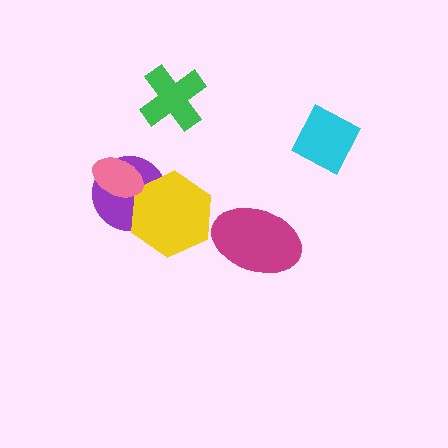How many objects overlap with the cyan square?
0 objects overlap with the cyan square.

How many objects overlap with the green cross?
0 objects overlap with the green cross.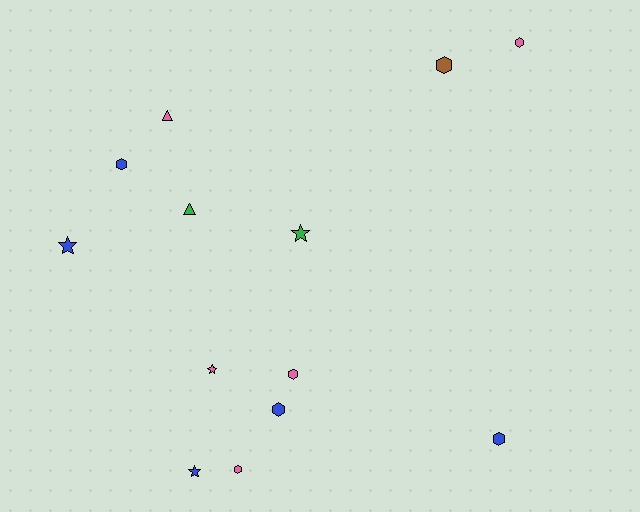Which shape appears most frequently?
Hexagon, with 7 objects.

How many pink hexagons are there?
There are 3 pink hexagons.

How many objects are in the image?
There are 13 objects.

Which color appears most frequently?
Pink, with 5 objects.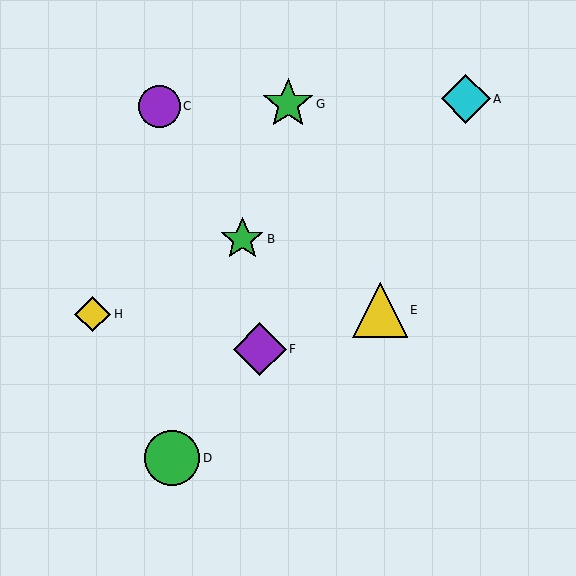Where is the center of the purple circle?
The center of the purple circle is at (159, 106).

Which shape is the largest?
The green circle (labeled D) is the largest.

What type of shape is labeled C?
Shape C is a purple circle.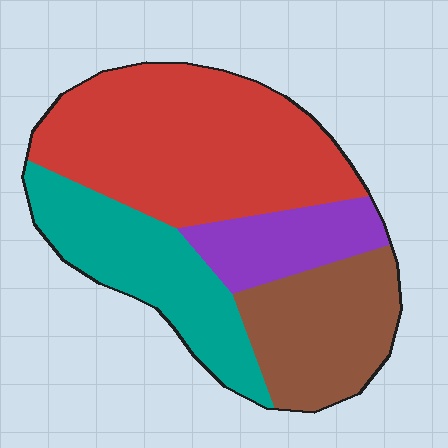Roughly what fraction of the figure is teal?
Teal takes up less than a quarter of the figure.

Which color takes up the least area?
Purple, at roughly 15%.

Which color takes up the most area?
Red, at roughly 40%.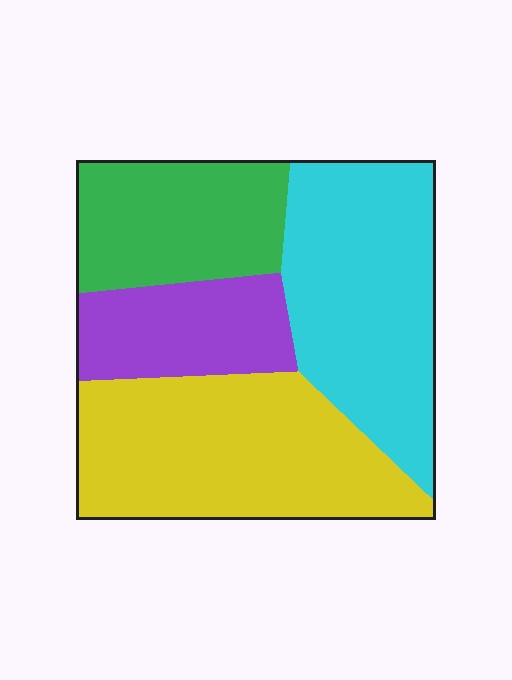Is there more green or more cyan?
Cyan.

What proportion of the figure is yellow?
Yellow takes up about one third (1/3) of the figure.